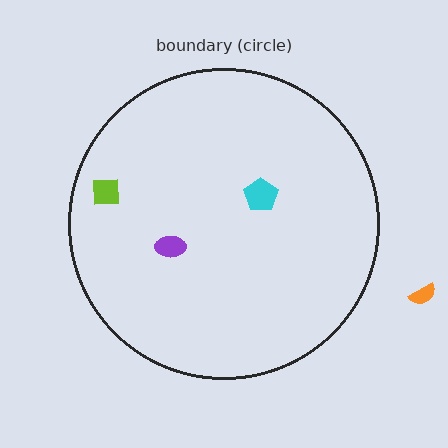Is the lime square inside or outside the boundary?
Inside.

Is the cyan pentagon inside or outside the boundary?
Inside.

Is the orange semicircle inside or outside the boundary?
Outside.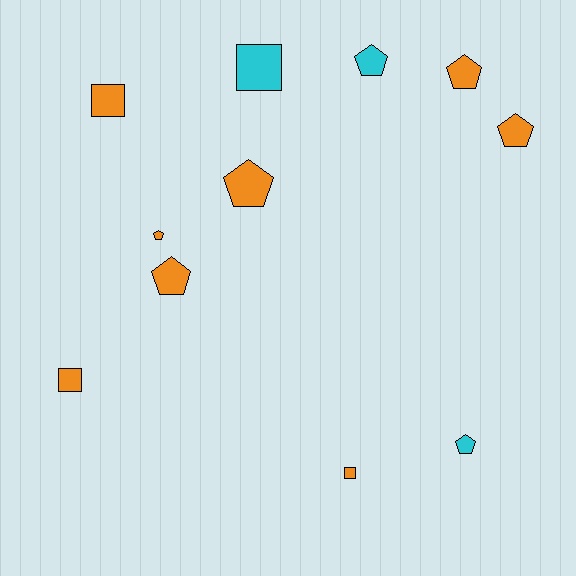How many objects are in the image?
There are 11 objects.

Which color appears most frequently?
Orange, with 8 objects.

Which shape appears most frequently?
Pentagon, with 7 objects.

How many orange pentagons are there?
There are 5 orange pentagons.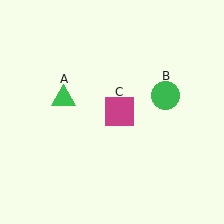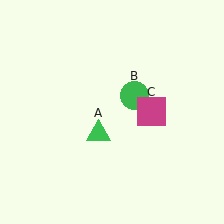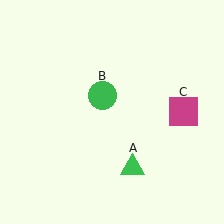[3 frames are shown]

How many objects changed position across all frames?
3 objects changed position: green triangle (object A), green circle (object B), magenta square (object C).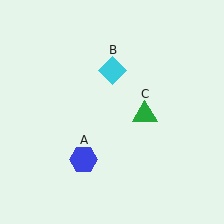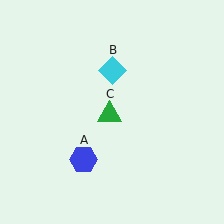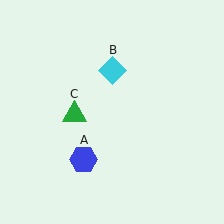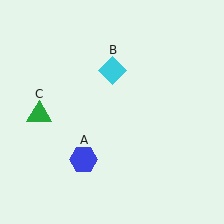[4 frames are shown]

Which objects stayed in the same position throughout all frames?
Blue hexagon (object A) and cyan diamond (object B) remained stationary.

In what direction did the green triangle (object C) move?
The green triangle (object C) moved left.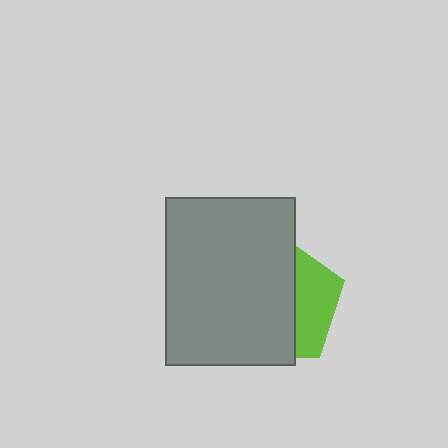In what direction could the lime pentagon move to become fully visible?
The lime pentagon could move right. That would shift it out from behind the gray rectangle entirely.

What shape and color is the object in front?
The object in front is a gray rectangle.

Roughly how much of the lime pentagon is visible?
A small part of it is visible (roughly 33%).